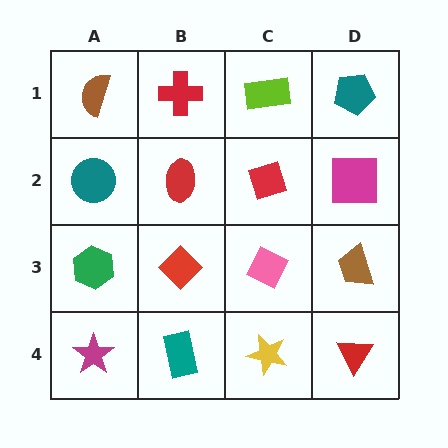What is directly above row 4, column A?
A green hexagon.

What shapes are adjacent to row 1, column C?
A red diamond (row 2, column C), a red cross (row 1, column B), a teal pentagon (row 1, column D).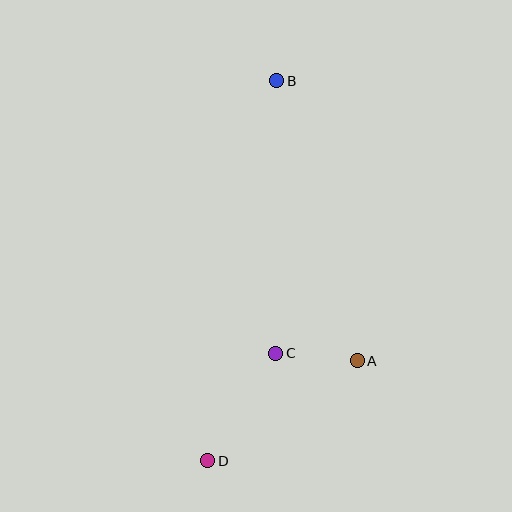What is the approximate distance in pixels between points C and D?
The distance between C and D is approximately 127 pixels.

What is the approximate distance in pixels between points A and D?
The distance between A and D is approximately 180 pixels.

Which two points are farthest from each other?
Points B and D are farthest from each other.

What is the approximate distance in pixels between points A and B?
The distance between A and B is approximately 291 pixels.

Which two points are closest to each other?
Points A and C are closest to each other.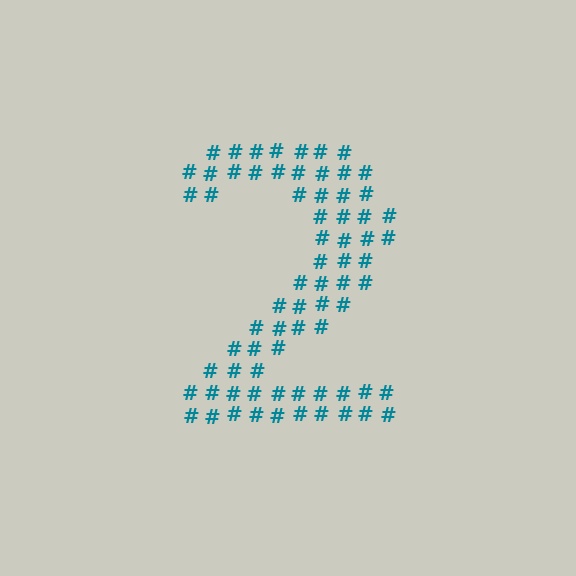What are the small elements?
The small elements are hash symbols.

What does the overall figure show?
The overall figure shows the digit 2.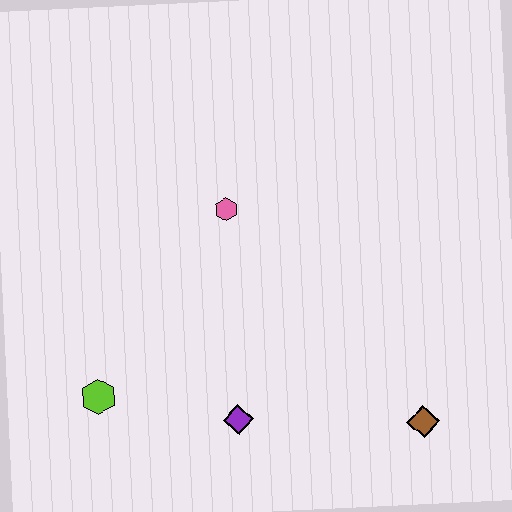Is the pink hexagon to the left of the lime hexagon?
No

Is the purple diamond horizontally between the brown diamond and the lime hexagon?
Yes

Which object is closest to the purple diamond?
The lime hexagon is closest to the purple diamond.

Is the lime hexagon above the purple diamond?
Yes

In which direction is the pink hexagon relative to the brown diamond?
The pink hexagon is above the brown diamond.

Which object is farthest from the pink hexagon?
The brown diamond is farthest from the pink hexagon.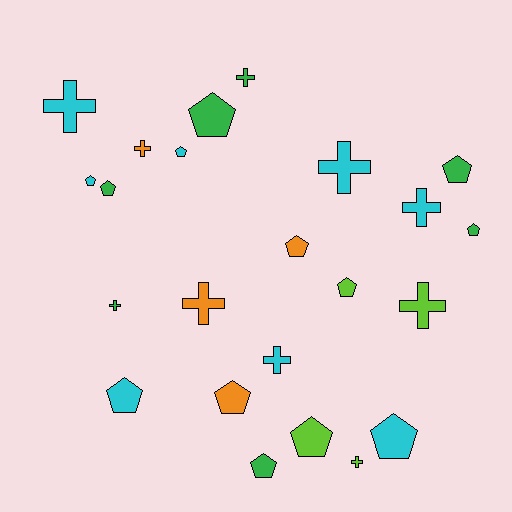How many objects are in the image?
There are 23 objects.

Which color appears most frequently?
Cyan, with 8 objects.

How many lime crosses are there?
There are 2 lime crosses.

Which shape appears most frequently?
Pentagon, with 13 objects.